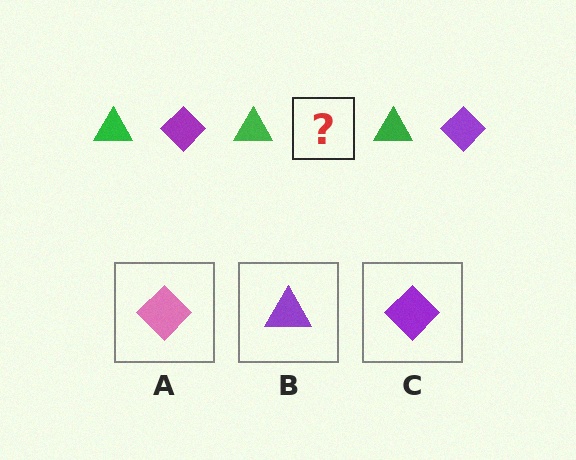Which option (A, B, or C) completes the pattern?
C.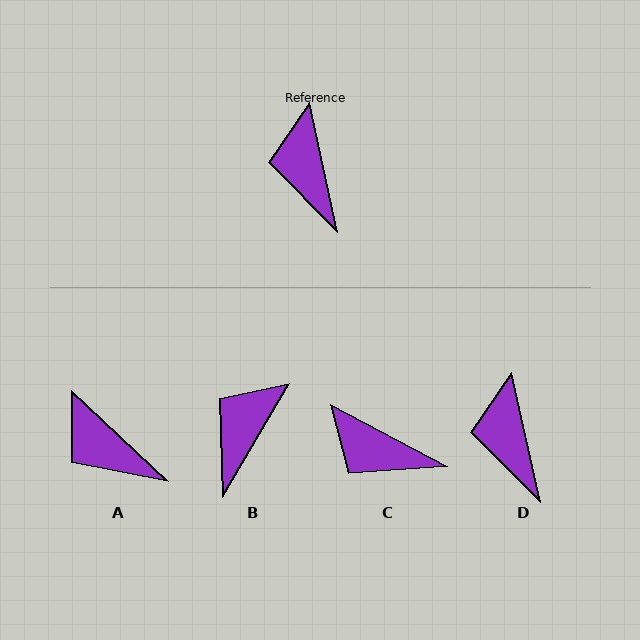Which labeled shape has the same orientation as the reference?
D.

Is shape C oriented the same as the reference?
No, it is off by about 50 degrees.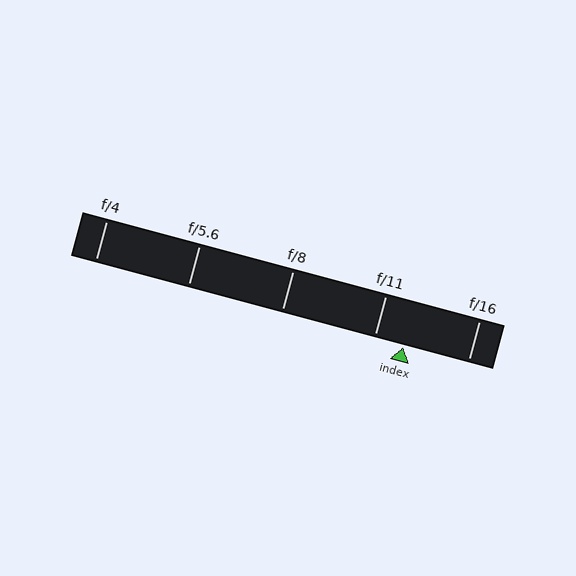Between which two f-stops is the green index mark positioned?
The index mark is between f/11 and f/16.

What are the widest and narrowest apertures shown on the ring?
The widest aperture shown is f/4 and the narrowest is f/16.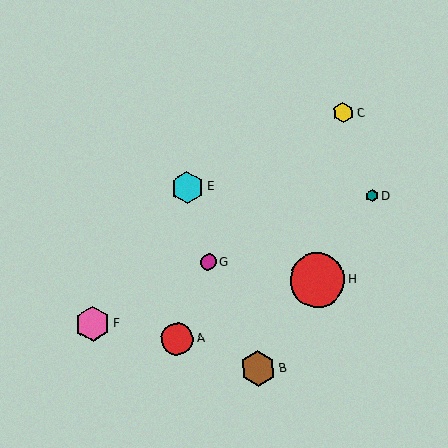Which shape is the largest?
The red circle (labeled H) is the largest.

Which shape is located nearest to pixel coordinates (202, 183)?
The cyan hexagon (labeled E) at (187, 187) is nearest to that location.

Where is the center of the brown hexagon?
The center of the brown hexagon is at (258, 369).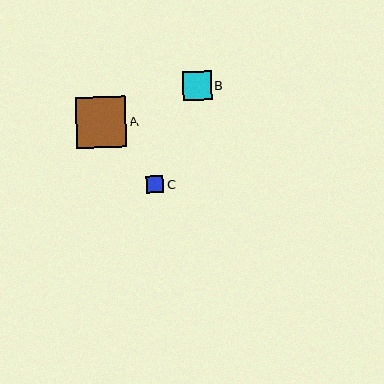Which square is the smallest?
Square C is the smallest with a size of approximately 17 pixels.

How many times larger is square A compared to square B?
Square A is approximately 1.7 times the size of square B.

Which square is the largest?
Square A is the largest with a size of approximately 50 pixels.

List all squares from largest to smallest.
From largest to smallest: A, B, C.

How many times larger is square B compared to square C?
Square B is approximately 1.7 times the size of square C.